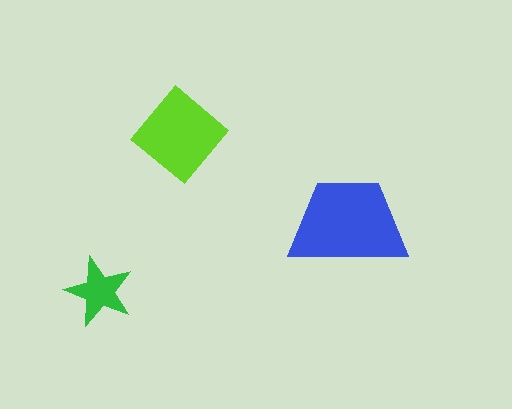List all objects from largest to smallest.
The blue trapezoid, the lime diamond, the green star.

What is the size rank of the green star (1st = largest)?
3rd.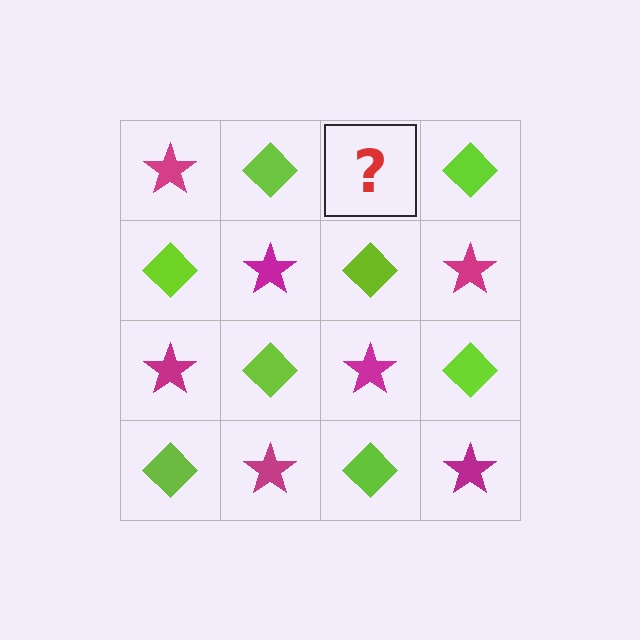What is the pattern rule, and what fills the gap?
The rule is that it alternates magenta star and lime diamond in a checkerboard pattern. The gap should be filled with a magenta star.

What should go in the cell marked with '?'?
The missing cell should contain a magenta star.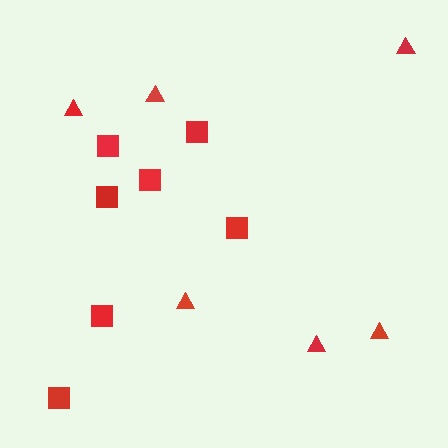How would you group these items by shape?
There are 2 groups: one group of triangles (6) and one group of squares (7).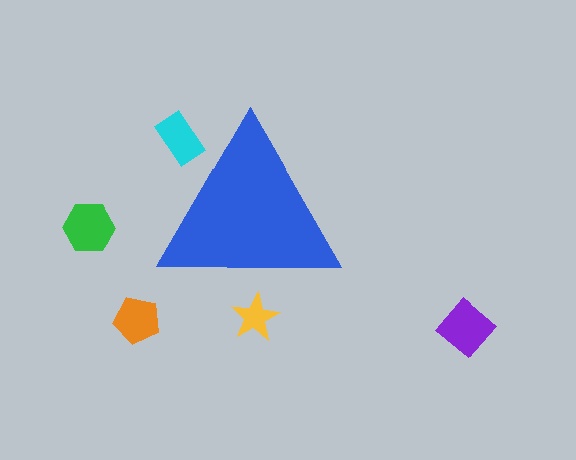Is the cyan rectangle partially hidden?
Yes, the cyan rectangle is partially hidden behind the blue triangle.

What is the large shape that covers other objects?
A blue triangle.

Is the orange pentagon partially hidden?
No, the orange pentagon is fully visible.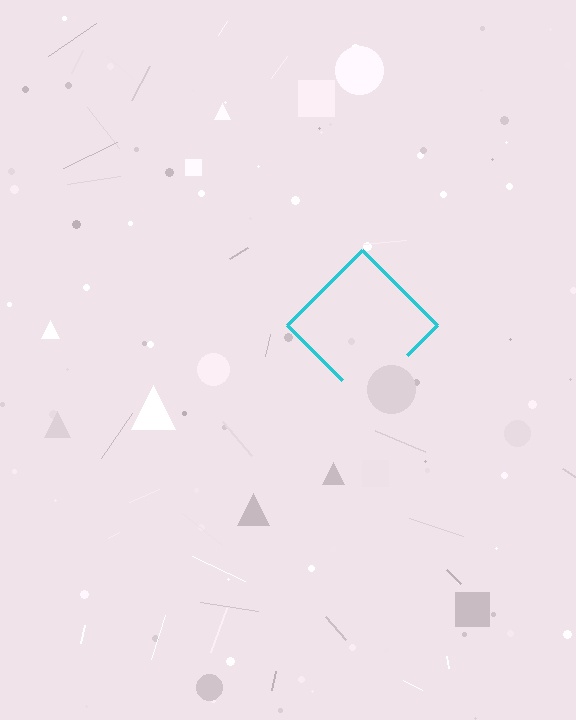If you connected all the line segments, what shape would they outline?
They would outline a diamond.